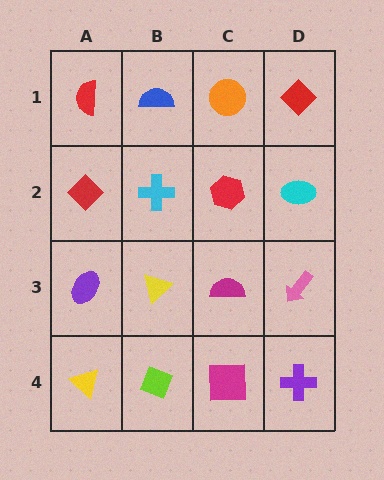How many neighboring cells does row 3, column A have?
3.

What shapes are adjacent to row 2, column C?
An orange circle (row 1, column C), a magenta semicircle (row 3, column C), a cyan cross (row 2, column B), a cyan ellipse (row 2, column D).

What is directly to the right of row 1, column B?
An orange circle.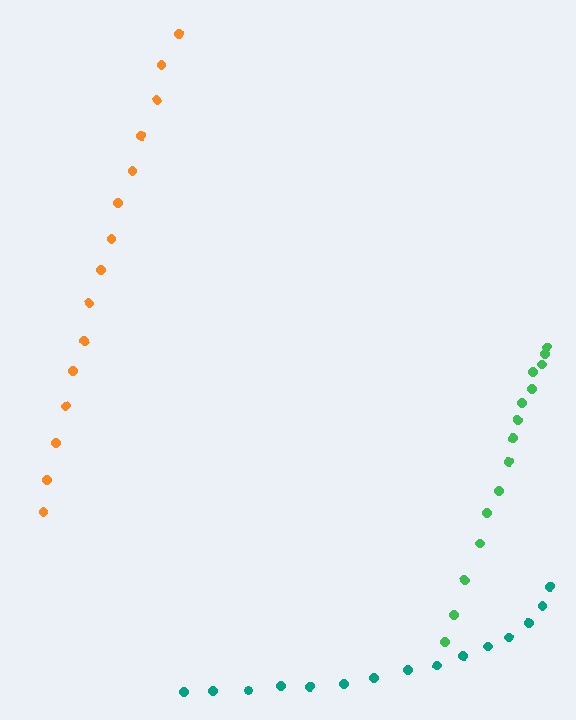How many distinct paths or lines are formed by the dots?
There are 3 distinct paths.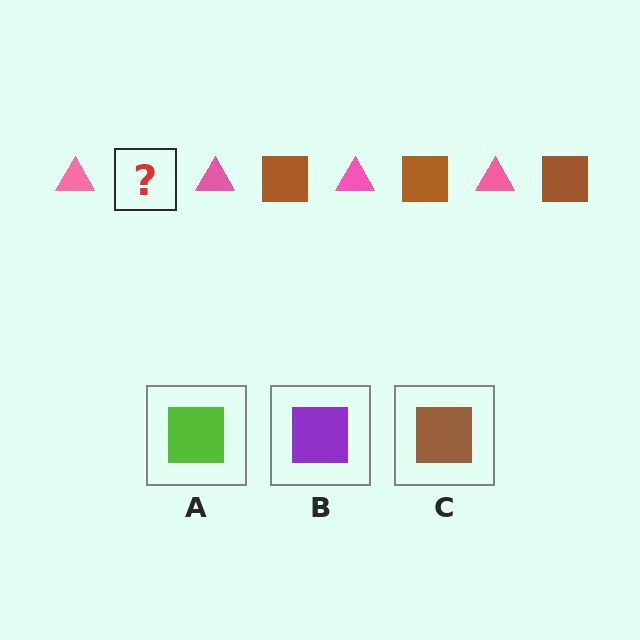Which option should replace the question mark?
Option C.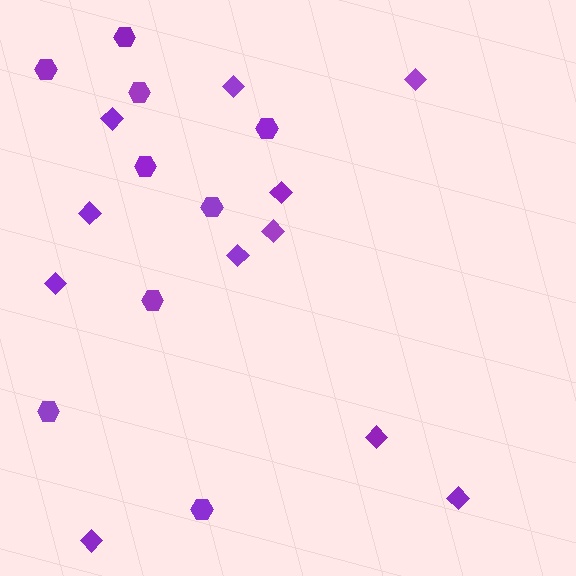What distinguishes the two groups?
There are 2 groups: one group of hexagons (9) and one group of diamonds (11).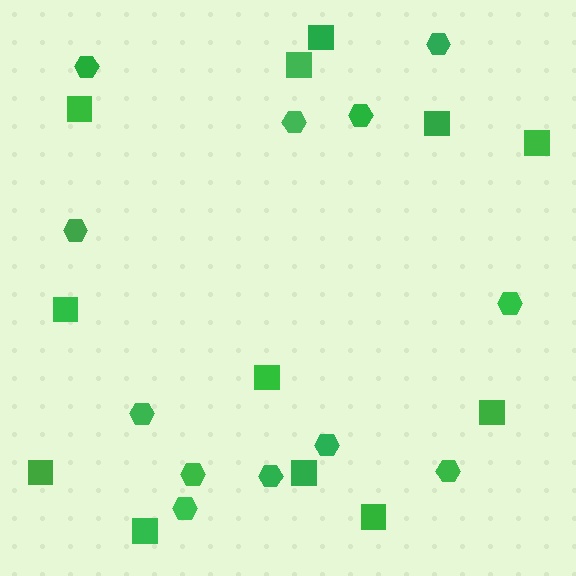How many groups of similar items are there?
There are 2 groups: one group of hexagons (12) and one group of squares (12).